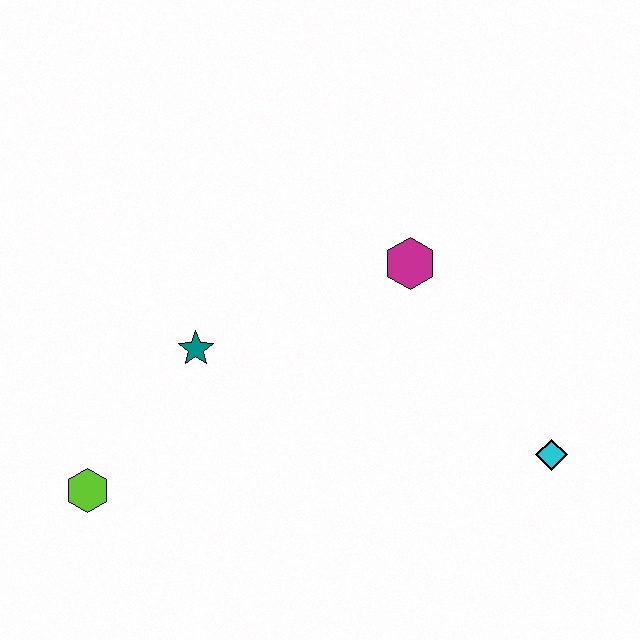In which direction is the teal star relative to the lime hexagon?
The teal star is above the lime hexagon.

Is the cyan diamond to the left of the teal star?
No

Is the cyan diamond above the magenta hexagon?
No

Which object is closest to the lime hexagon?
The teal star is closest to the lime hexagon.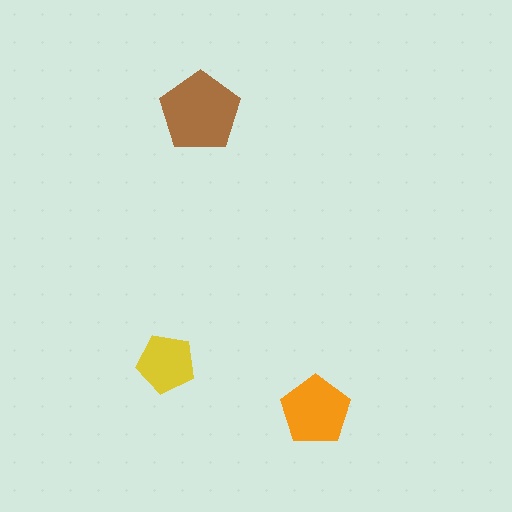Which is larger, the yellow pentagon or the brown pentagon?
The brown one.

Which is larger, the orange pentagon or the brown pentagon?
The brown one.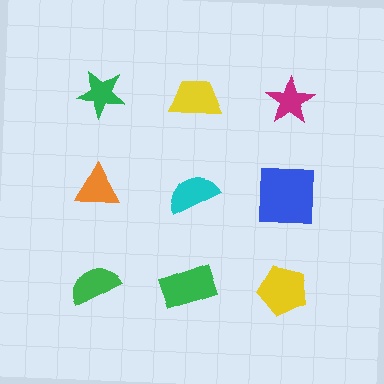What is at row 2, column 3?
A blue square.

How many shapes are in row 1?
3 shapes.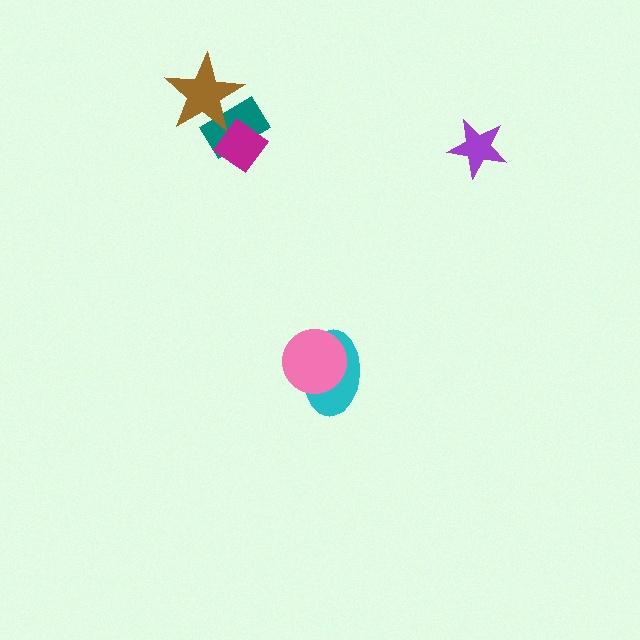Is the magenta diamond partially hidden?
Yes, it is partially covered by another shape.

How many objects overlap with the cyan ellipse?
1 object overlaps with the cyan ellipse.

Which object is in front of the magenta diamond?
The brown star is in front of the magenta diamond.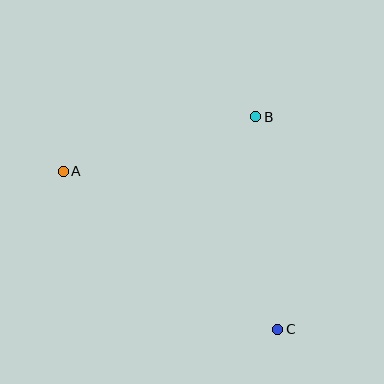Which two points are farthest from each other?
Points A and C are farthest from each other.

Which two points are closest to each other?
Points A and B are closest to each other.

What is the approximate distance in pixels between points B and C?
The distance between B and C is approximately 214 pixels.